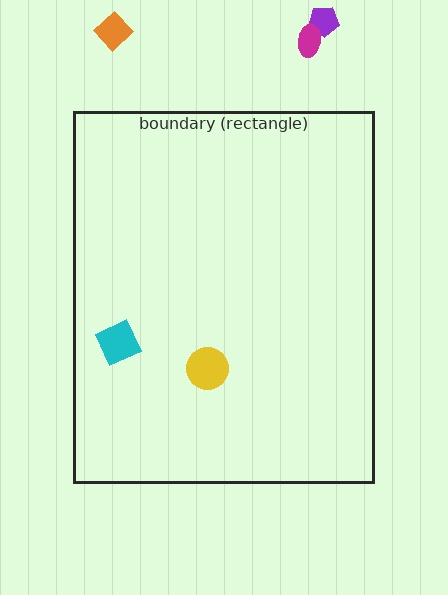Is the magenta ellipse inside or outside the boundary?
Outside.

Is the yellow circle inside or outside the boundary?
Inside.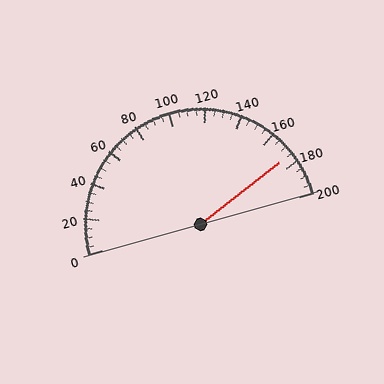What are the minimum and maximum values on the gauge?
The gauge ranges from 0 to 200.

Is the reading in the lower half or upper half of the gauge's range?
The reading is in the upper half of the range (0 to 200).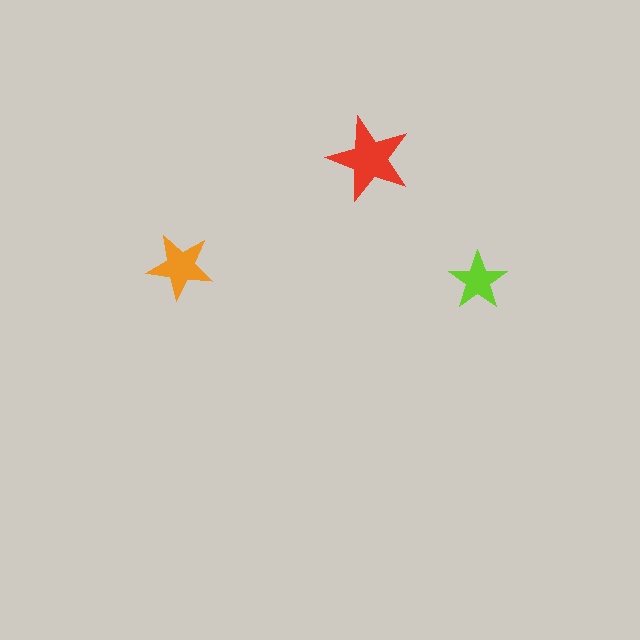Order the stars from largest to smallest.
the red one, the orange one, the lime one.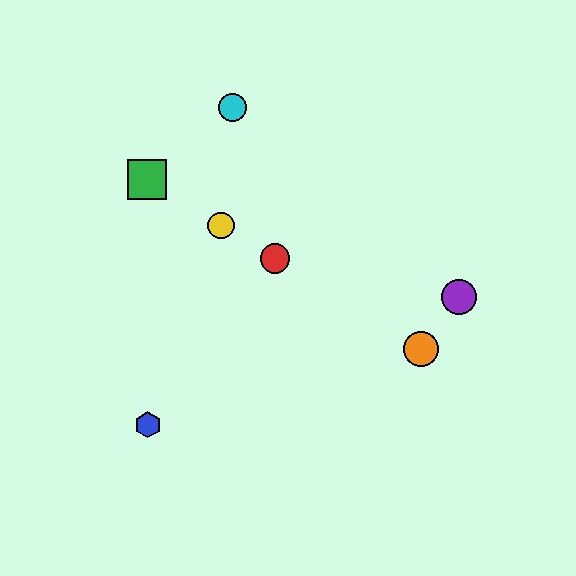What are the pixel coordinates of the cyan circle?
The cyan circle is at (233, 108).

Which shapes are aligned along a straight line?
The red circle, the green square, the yellow circle, the orange circle are aligned along a straight line.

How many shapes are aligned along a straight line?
4 shapes (the red circle, the green square, the yellow circle, the orange circle) are aligned along a straight line.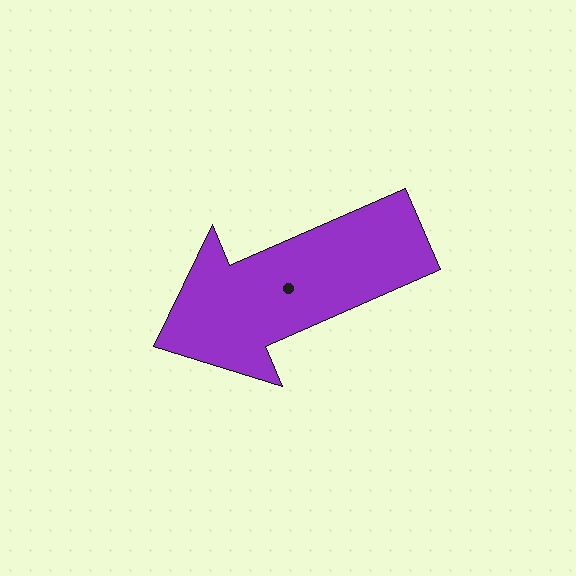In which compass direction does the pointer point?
Southwest.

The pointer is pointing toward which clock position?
Roughly 8 o'clock.